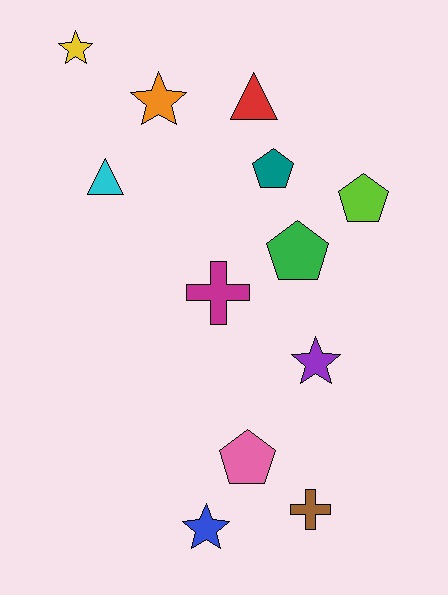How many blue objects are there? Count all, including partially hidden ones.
There is 1 blue object.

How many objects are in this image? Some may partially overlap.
There are 12 objects.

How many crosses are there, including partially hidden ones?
There are 2 crosses.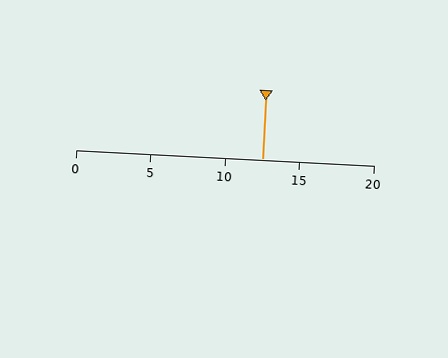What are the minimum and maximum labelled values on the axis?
The axis runs from 0 to 20.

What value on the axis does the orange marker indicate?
The marker indicates approximately 12.5.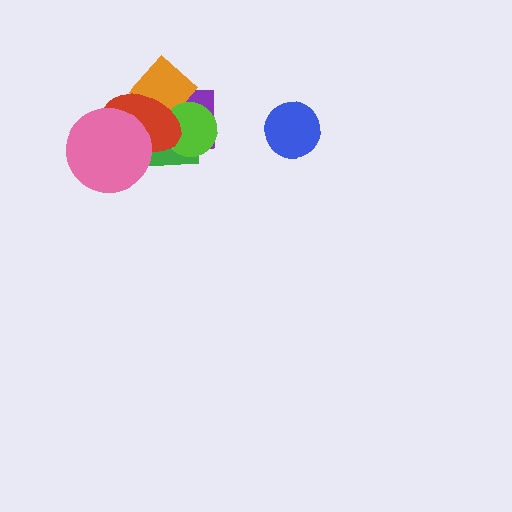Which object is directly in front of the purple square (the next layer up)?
The orange diamond is directly in front of the purple square.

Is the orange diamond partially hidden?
Yes, it is partially covered by another shape.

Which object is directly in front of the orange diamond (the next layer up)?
The lime circle is directly in front of the orange diamond.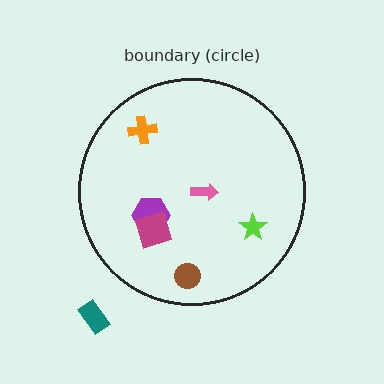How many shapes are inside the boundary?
6 inside, 1 outside.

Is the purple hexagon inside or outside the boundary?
Inside.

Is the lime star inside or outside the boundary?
Inside.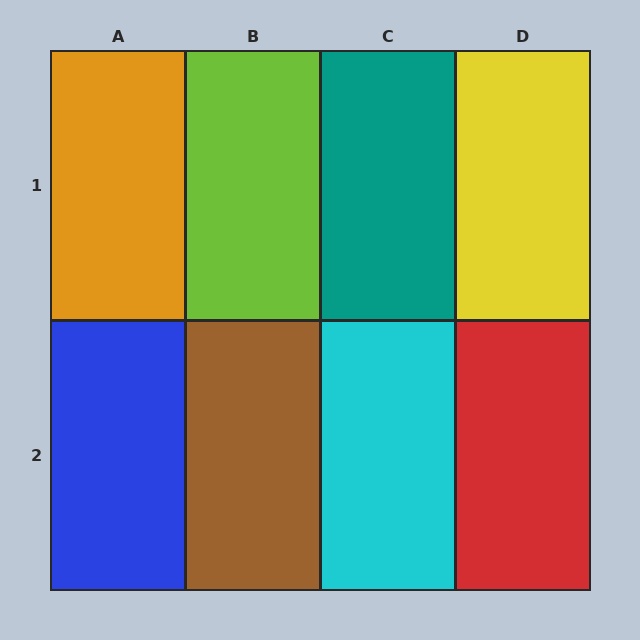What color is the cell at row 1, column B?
Lime.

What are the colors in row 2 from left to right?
Blue, brown, cyan, red.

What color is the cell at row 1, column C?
Teal.